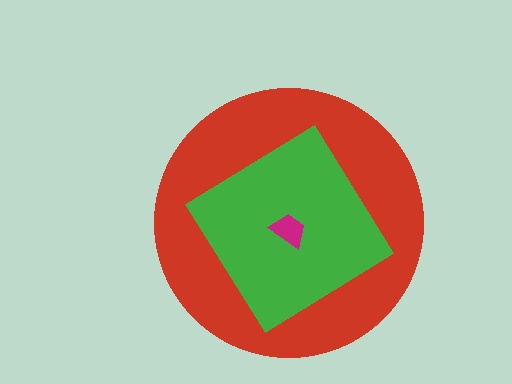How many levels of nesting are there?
3.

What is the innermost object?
The magenta trapezoid.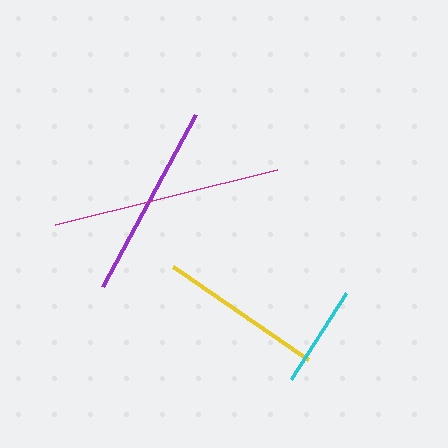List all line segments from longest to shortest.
From longest to shortest: magenta, purple, yellow, cyan.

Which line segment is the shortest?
The cyan line is the shortest at approximately 101 pixels.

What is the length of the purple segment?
The purple segment is approximately 195 pixels long.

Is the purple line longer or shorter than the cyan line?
The purple line is longer than the cyan line.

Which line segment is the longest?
The magenta line is the longest at approximately 229 pixels.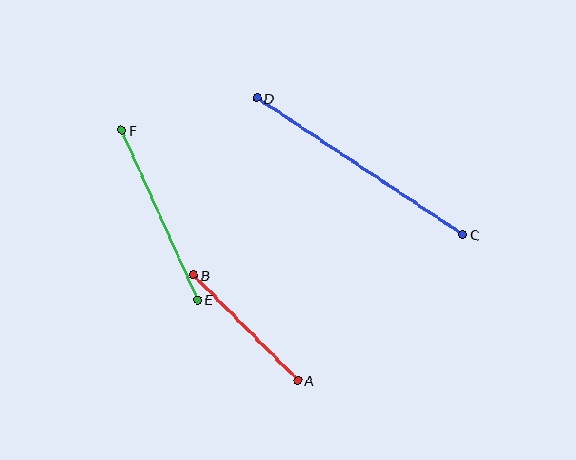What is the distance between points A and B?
The distance is approximately 148 pixels.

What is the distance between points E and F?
The distance is approximately 186 pixels.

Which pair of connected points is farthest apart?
Points C and D are farthest apart.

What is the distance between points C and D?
The distance is approximately 247 pixels.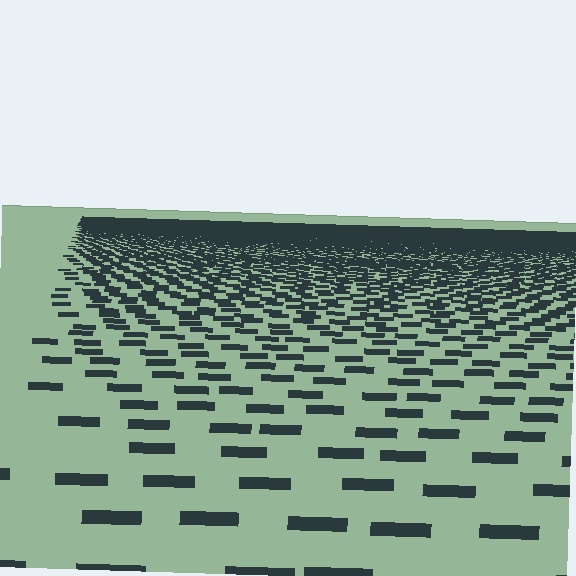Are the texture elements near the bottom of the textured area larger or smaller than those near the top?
Larger. Near the bottom, elements are closer to the viewer and appear at a bigger on-screen size.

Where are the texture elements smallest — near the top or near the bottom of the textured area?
Near the top.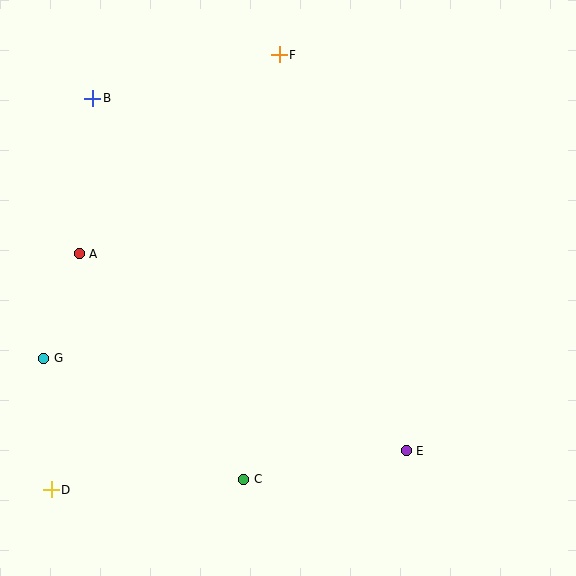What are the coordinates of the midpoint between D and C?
The midpoint between D and C is at (148, 484).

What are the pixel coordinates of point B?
Point B is at (93, 98).